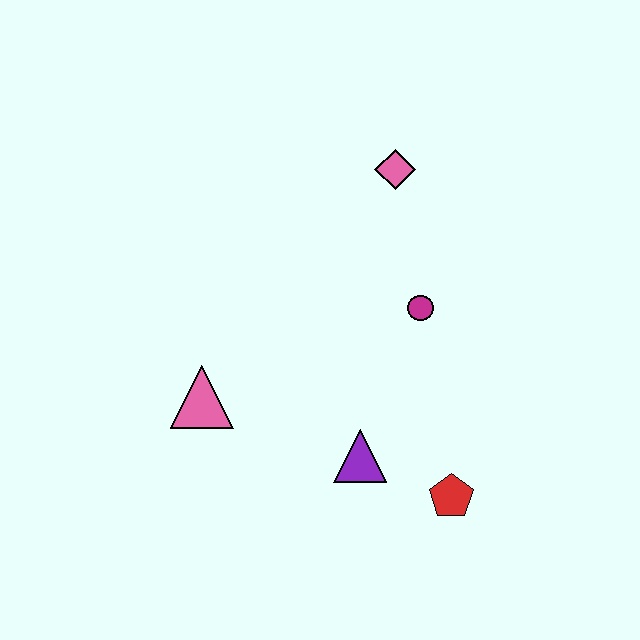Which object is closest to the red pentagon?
The purple triangle is closest to the red pentagon.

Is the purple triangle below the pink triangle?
Yes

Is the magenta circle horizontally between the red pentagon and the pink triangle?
Yes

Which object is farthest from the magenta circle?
The pink triangle is farthest from the magenta circle.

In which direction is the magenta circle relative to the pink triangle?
The magenta circle is to the right of the pink triangle.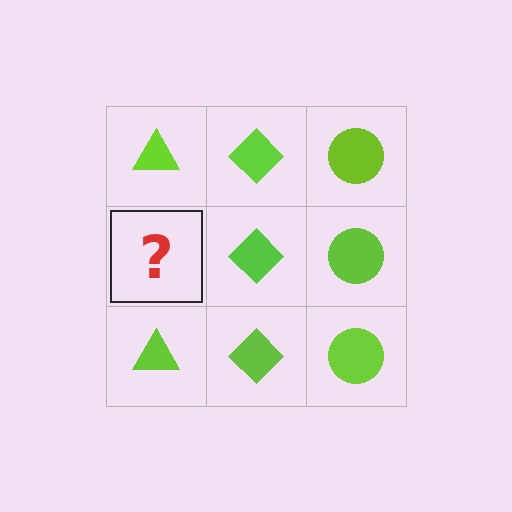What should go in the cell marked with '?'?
The missing cell should contain a lime triangle.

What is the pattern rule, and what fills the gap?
The rule is that each column has a consistent shape. The gap should be filled with a lime triangle.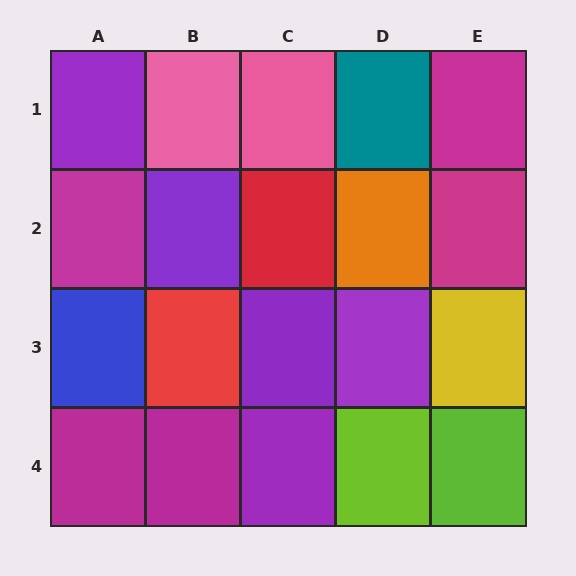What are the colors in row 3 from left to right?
Blue, red, purple, purple, yellow.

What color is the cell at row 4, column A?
Magenta.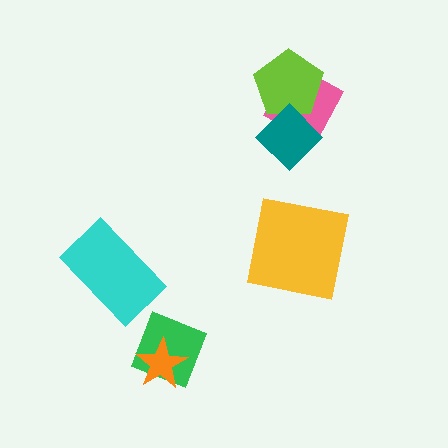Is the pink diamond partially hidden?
Yes, it is partially covered by another shape.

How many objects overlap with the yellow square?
0 objects overlap with the yellow square.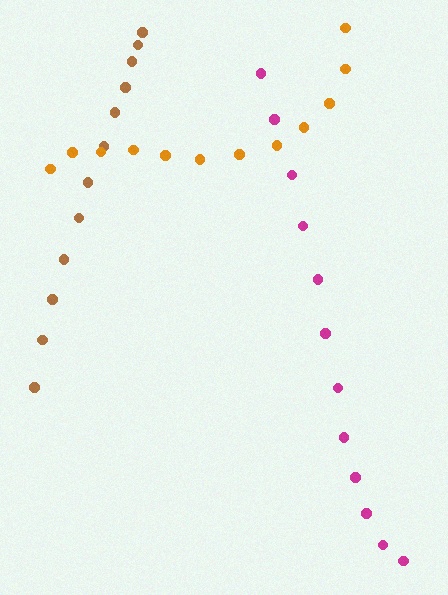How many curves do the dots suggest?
There are 3 distinct paths.